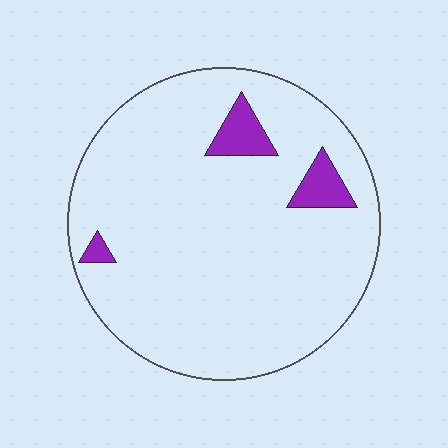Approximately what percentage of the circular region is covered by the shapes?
Approximately 5%.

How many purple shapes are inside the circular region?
3.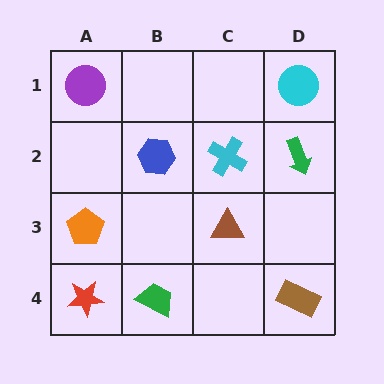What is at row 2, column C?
A cyan cross.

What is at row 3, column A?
An orange pentagon.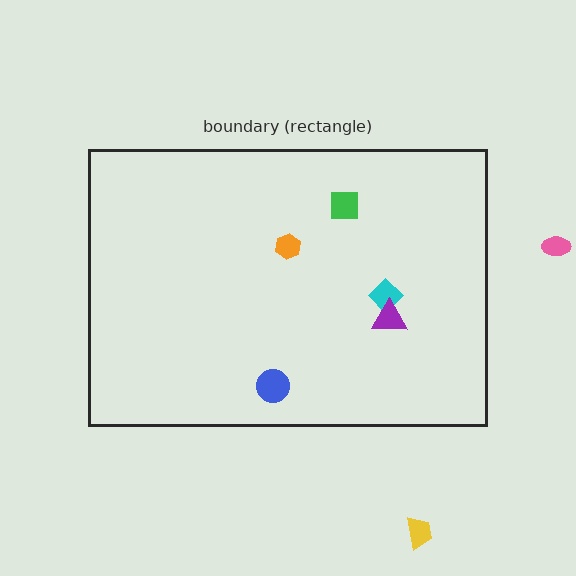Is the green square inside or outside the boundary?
Inside.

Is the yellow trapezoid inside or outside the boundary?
Outside.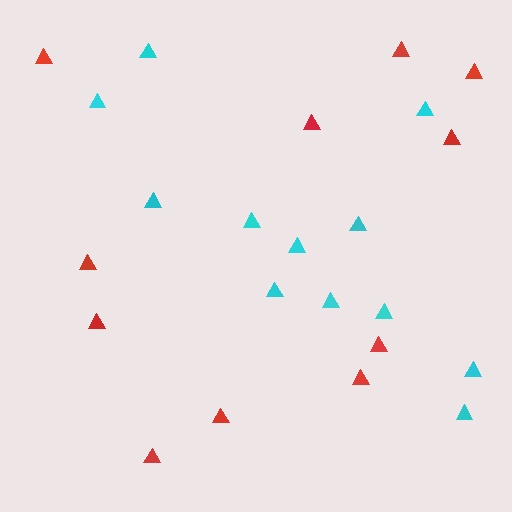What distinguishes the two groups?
There are 2 groups: one group of red triangles (11) and one group of cyan triangles (12).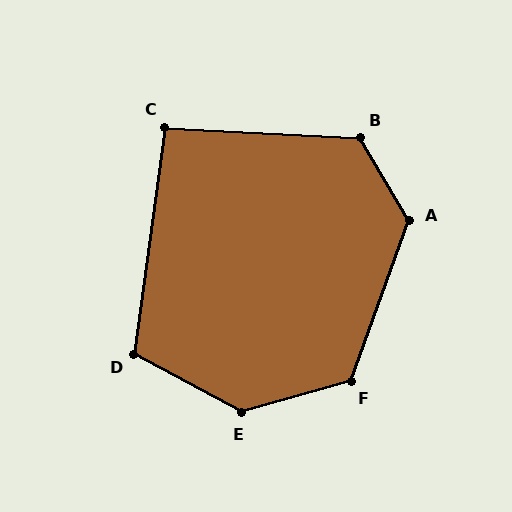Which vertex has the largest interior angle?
E, at approximately 136 degrees.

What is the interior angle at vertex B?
Approximately 124 degrees (obtuse).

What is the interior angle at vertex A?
Approximately 129 degrees (obtuse).